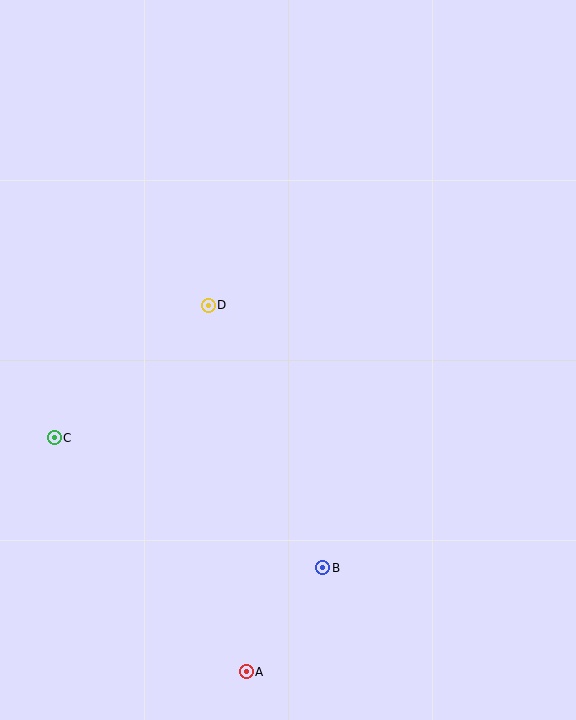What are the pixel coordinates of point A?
Point A is at (246, 672).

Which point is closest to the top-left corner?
Point D is closest to the top-left corner.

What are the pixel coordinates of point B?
Point B is at (323, 568).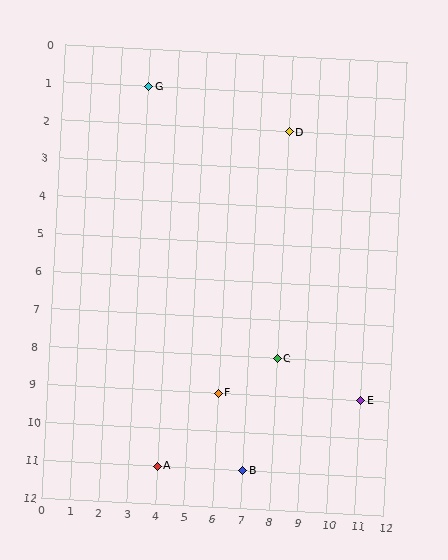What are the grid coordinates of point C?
Point C is at grid coordinates (8, 8).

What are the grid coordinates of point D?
Point D is at grid coordinates (8, 2).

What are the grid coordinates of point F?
Point F is at grid coordinates (6, 9).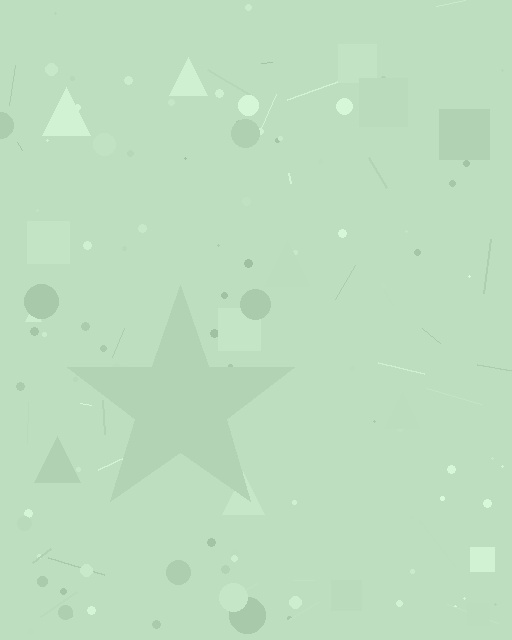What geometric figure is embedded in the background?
A star is embedded in the background.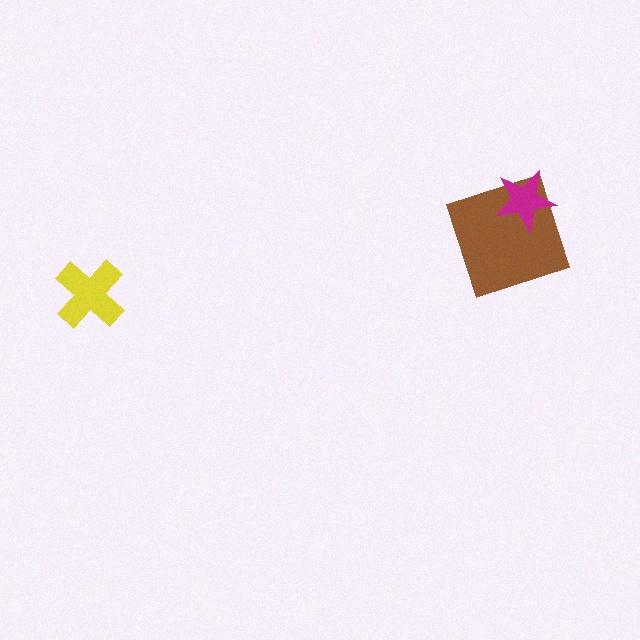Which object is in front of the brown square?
The magenta star is in front of the brown square.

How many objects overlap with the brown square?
1 object overlaps with the brown square.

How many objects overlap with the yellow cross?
0 objects overlap with the yellow cross.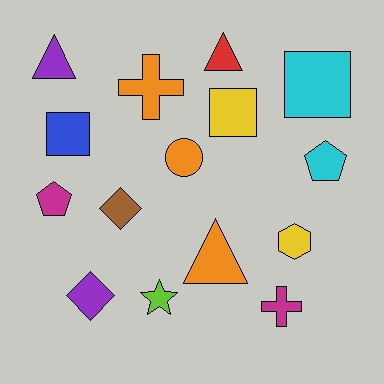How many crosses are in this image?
There are 2 crosses.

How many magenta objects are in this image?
There are 2 magenta objects.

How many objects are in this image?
There are 15 objects.